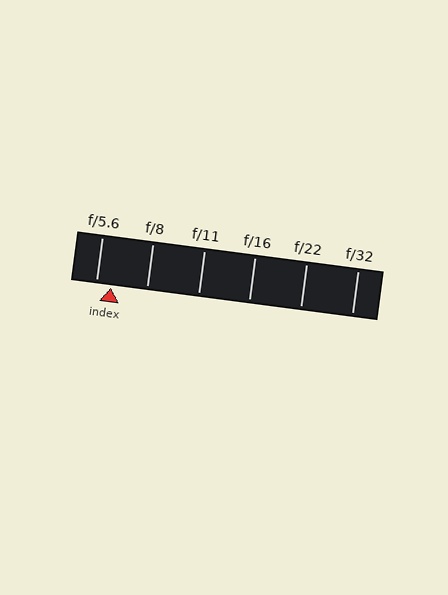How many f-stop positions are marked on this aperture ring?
There are 6 f-stop positions marked.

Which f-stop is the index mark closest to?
The index mark is closest to f/5.6.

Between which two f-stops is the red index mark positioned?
The index mark is between f/5.6 and f/8.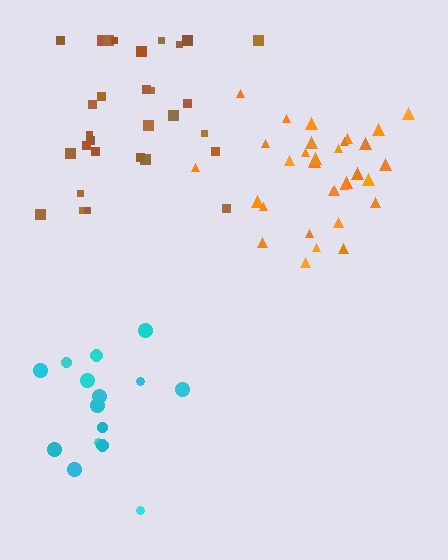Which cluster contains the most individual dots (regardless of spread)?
Orange (32).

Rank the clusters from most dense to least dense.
orange, cyan, brown.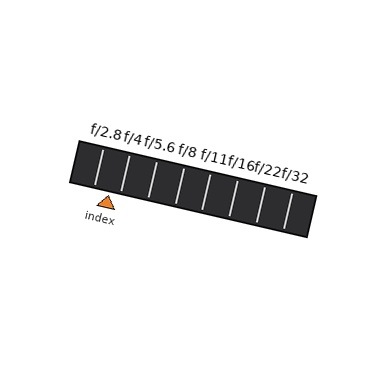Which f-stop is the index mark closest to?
The index mark is closest to f/4.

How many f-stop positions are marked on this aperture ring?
There are 8 f-stop positions marked.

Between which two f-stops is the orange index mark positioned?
The index mark is between f/2.8 and f/4.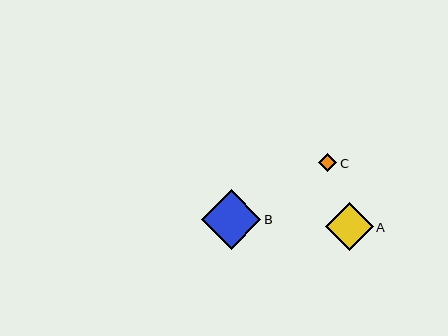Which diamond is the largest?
Diamond B is the largest with a size of approximately 59 pixels.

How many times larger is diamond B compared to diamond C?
Diamond B is approximately 3.2 times the size of diamond C.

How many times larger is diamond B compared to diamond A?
Diamond B is approximately 1.2 times the size of diamond A.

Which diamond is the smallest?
Diamond C is the smallest with a size of approximately 19 pixels.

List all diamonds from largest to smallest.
From largest to smallest: B, A, C.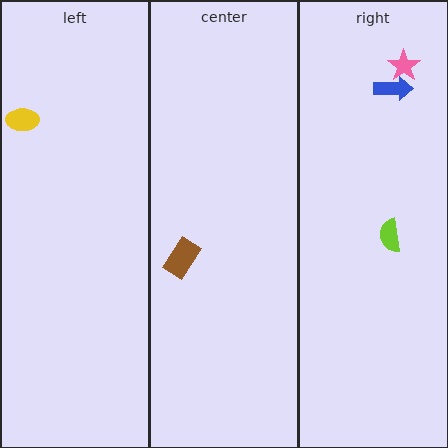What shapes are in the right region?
The pink star, the blue arrow, the lime semicircle.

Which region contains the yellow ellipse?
The left region.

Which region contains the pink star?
The right region.